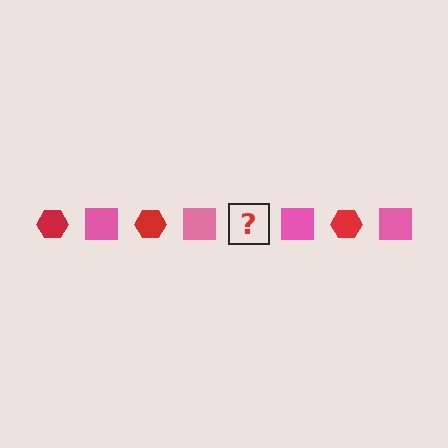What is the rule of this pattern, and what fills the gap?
The rule is that the pattern alternates between red hexagon and pink square. The gap should be filled with a red hexagon.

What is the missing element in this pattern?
The missing element is a red hexagon.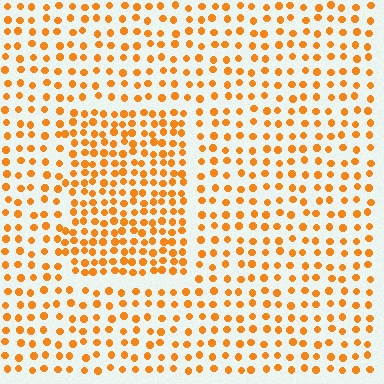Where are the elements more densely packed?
The elements are more densely packed inside the rectangle boundary.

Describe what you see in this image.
The image contains small orange elements arranged at two different densities. A rectangle-shaped region is visible where the elements are more densely packed than the surrounding area.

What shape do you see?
I see a rectangle.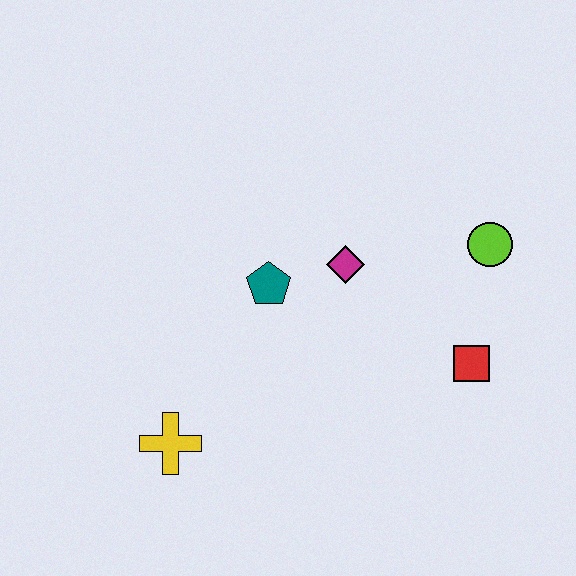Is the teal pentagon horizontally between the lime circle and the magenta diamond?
No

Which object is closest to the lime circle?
The red square is closest to the lime circle.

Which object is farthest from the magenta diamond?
The yellow cross is farthest from the magenta diamond.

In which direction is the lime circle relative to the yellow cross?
The lime circle is to the right of the yellow cross.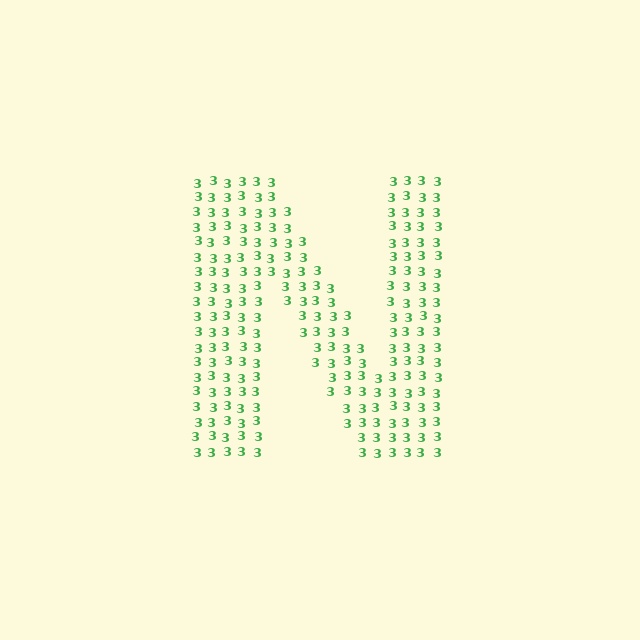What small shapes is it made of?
It is made of small digit 3's.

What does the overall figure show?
The overall figure shows the letter N.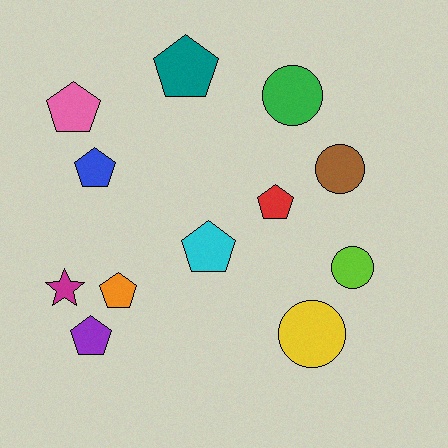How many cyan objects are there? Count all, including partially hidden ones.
There is 1 cyan object.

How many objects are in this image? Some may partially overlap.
There are 12 objects.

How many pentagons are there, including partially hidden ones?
There are 7 pentagons.